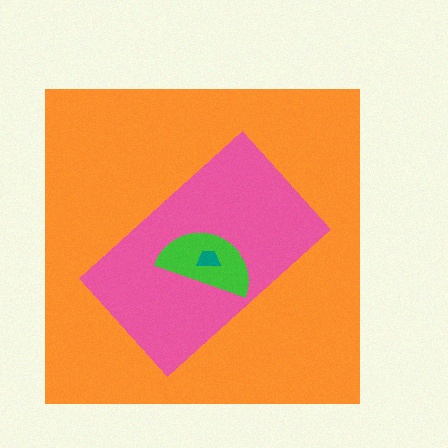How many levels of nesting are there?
4.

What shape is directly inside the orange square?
The pink rectangle.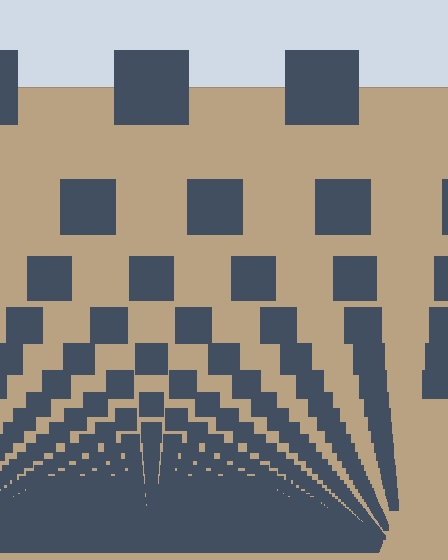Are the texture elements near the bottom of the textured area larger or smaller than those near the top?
Smaller. The gradient is inverted — elements near the bottom are smaller and denser.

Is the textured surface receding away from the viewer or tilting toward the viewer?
The surface appears to tilt toward the viewer. Texture elements get larger and sparser toward the top.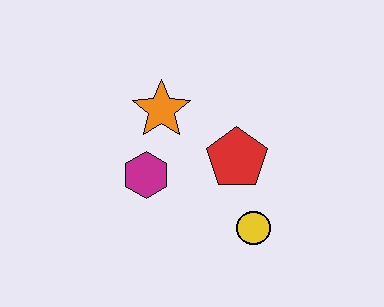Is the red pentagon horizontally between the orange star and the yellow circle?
Yes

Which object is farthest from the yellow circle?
The orange star is farthest from the yellow circle.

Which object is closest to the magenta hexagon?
The orange star is closest to the magenta hexagon.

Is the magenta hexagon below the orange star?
Yes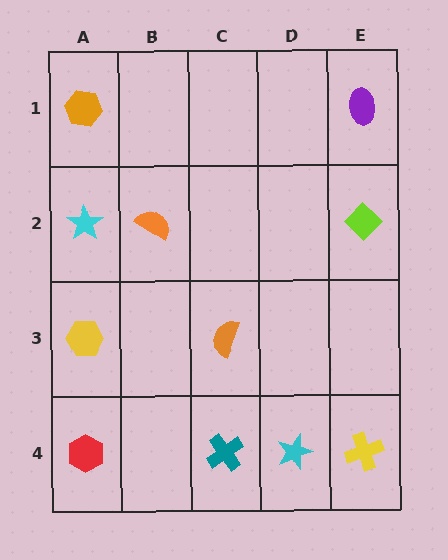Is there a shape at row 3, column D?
No, that cell is empty.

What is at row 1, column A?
An orange hexagon.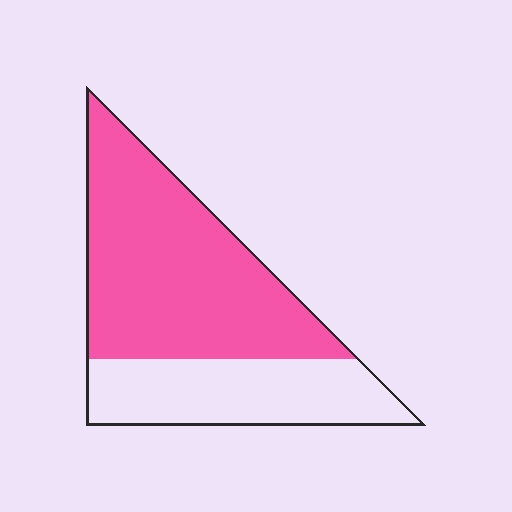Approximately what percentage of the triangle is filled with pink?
Approximately 65%.